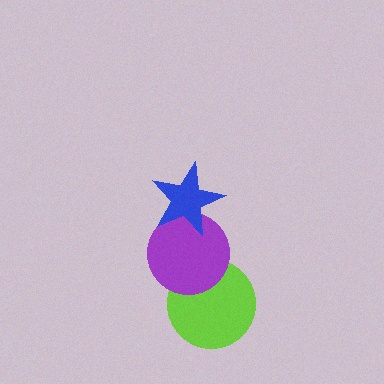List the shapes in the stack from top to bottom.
From top to bottom: the blue star, the purple circle, the lime circle.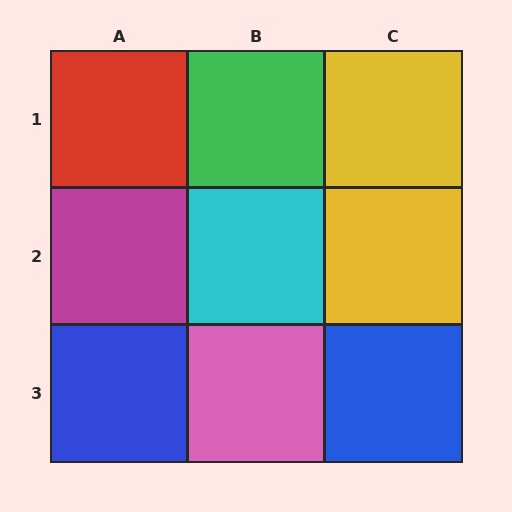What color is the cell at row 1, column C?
Yellow.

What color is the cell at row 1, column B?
Green.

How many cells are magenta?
1 cell is magenta.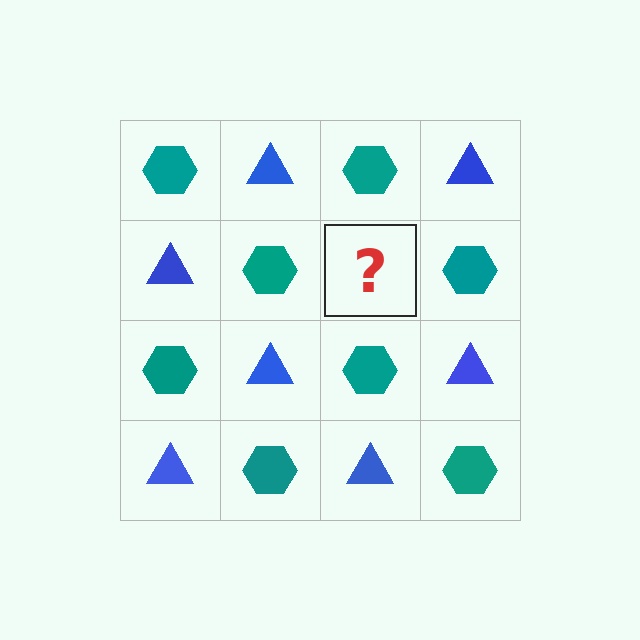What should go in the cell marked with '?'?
The missing cell should contain a blue triangle.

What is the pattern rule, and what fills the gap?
The rule is that it alternates teal hexagon and blue triangle in a checkerboard pattern. The gap should be filled with a blue triangle.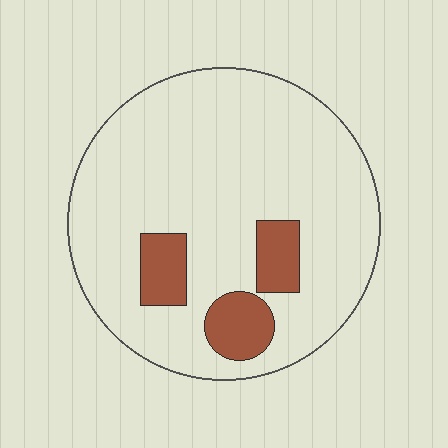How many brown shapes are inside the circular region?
3.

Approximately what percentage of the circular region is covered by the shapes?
Approximately 15%.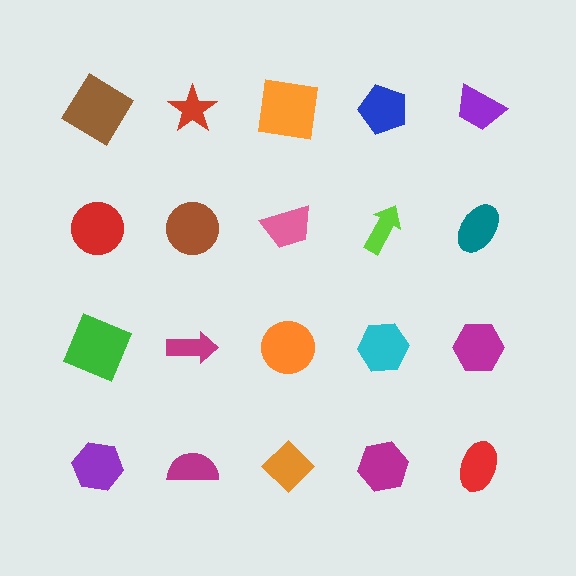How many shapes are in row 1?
5 shapes.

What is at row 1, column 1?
A brown diamond.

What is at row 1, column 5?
A purple trapezoid.